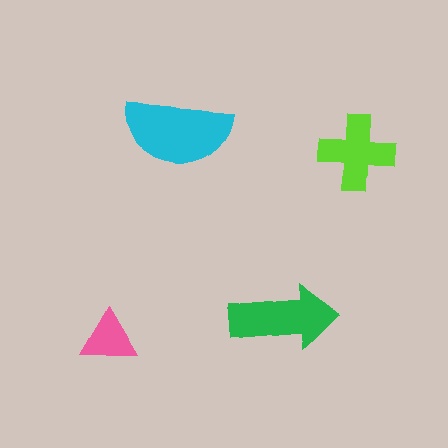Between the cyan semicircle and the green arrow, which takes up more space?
The cyan semicircle.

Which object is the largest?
The cyan semicircle.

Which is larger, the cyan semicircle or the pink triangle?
The cyan semicircle.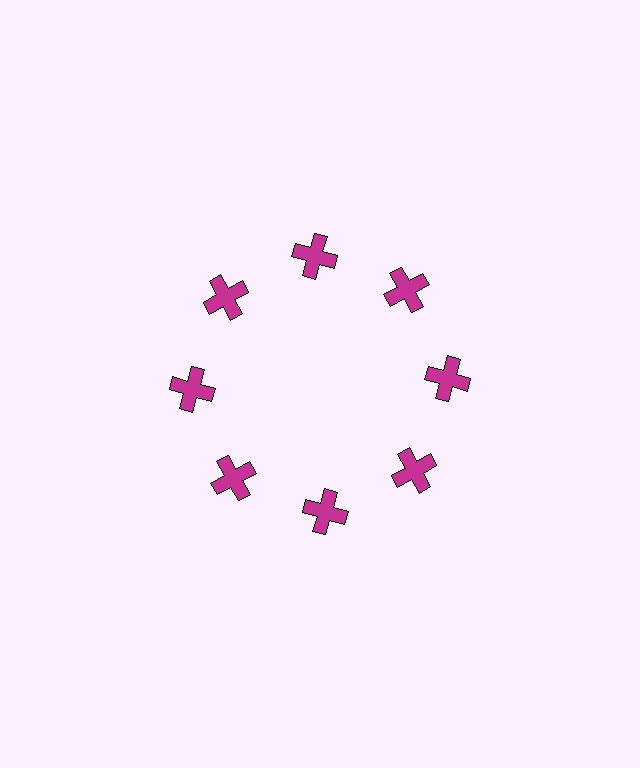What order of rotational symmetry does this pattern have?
This pattern has 8-fold rotational symmetry.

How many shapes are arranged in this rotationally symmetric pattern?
There are 8 shapes, arranged in 8 groups of 1.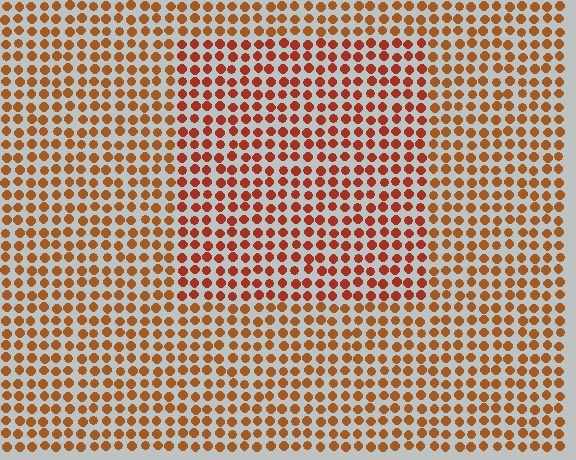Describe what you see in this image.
The image is filled with small brown elements in a uniform arrangement. A rectangle-shaped region is visible where the elements are tinted to a slightly different hue, forming a subtle color boundary.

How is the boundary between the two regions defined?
The boundary is defined purely by a slight shift in hue (about 19 degrees). Spacing, size, and orientation are identical on both sides.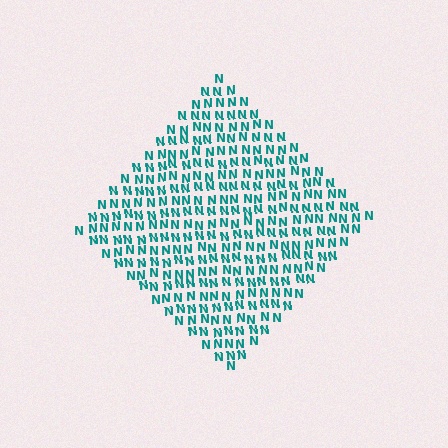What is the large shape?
The large shape is a diamond.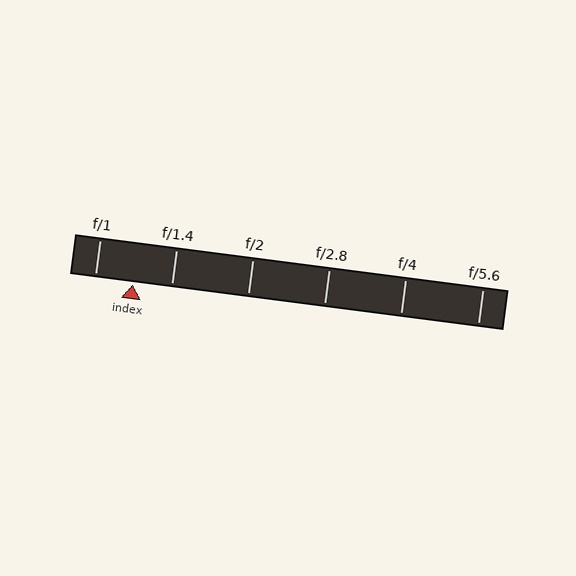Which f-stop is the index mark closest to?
The index mark is closest to f/1.4.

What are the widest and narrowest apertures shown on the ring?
The widest aperture shown is f/1 and the narrowest is f/5.6.